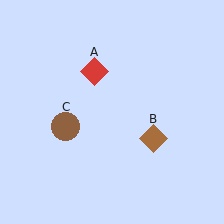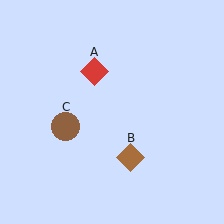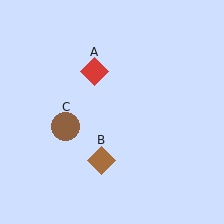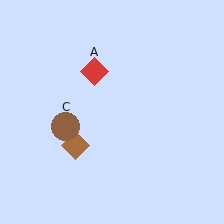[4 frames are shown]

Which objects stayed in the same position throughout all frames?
Red diamond (object A) and brown circle (object C) remained stationary.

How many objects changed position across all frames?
1 object changed position: brown diamond (object B).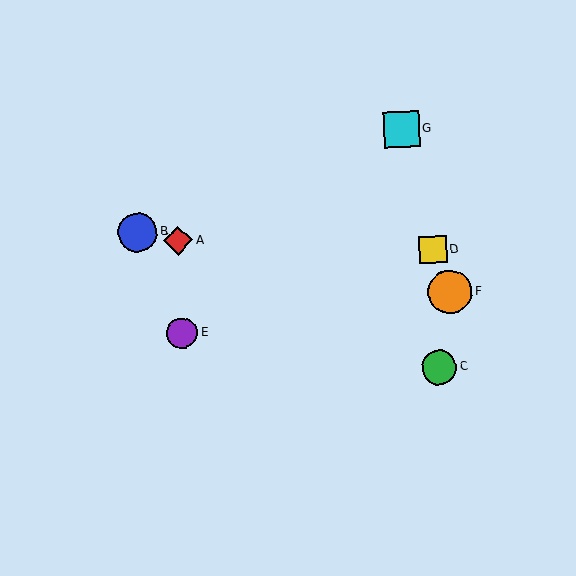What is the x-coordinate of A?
Object A is at x≈178.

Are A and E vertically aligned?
Yes, both are at x≈178.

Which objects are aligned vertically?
Objects A, E are aligned vertically.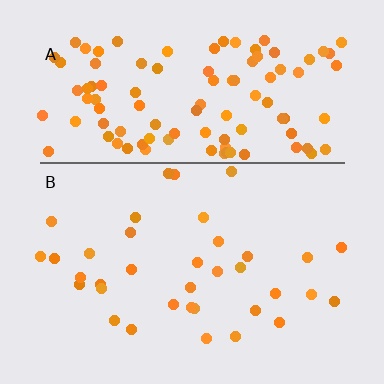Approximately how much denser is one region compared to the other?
Approximately 3.2× — region A over region B.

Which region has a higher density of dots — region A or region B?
A (the top).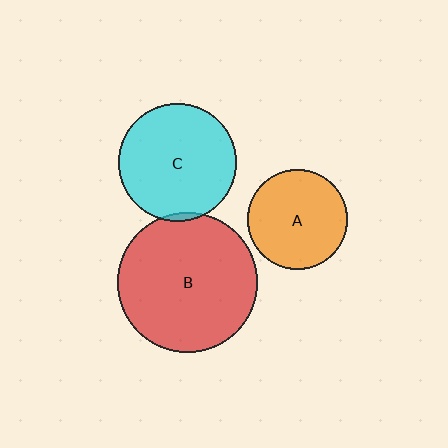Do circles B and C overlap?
Yes.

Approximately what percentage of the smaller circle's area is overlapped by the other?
Approximately 5%.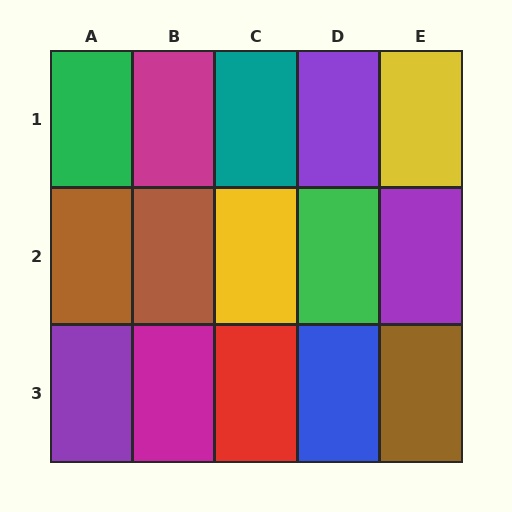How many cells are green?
2 cells are green.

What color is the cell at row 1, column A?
Green.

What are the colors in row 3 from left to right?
Purple, magenta, red, blue, brown.